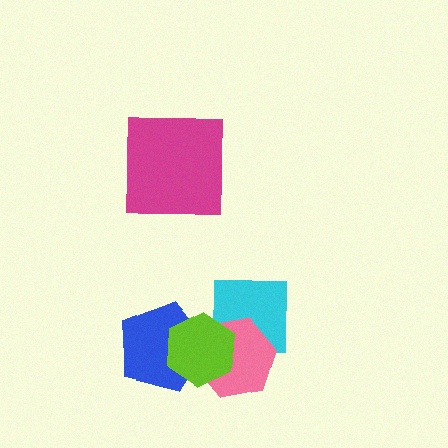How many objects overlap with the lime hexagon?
3 objects overlap with the lime hexagon.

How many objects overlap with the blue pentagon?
2 objects overlap with the blue pentagon.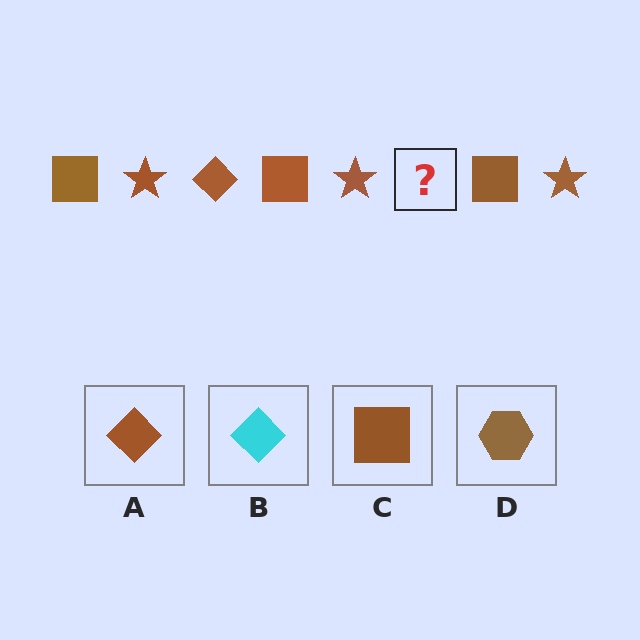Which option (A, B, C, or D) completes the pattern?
A.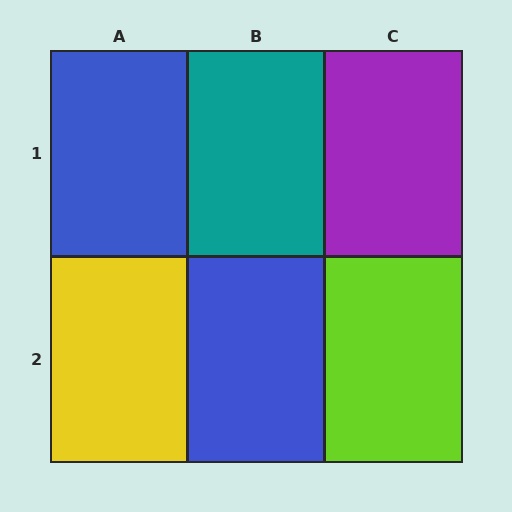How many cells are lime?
1 cell is lime.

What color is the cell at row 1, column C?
Purple.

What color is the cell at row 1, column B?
Teal.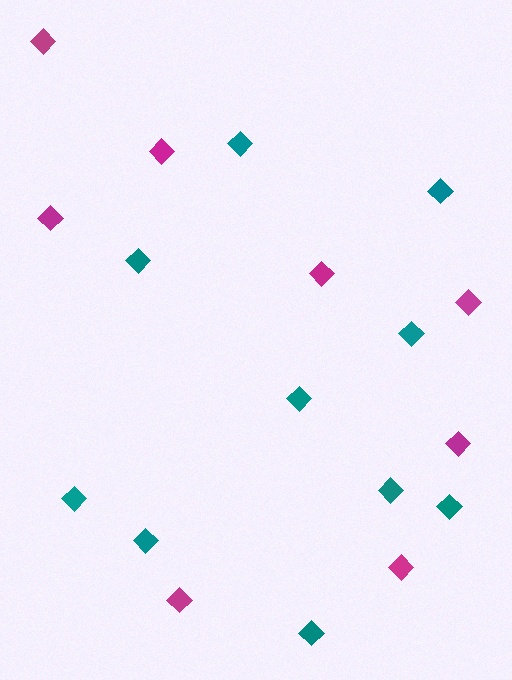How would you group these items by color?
There are 2 groups: one group of magenta diamonds (8) and one group of teal diamonds (10).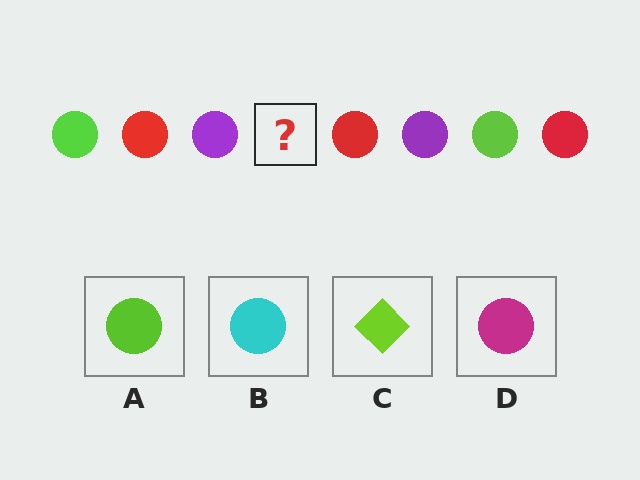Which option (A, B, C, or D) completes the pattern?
A.